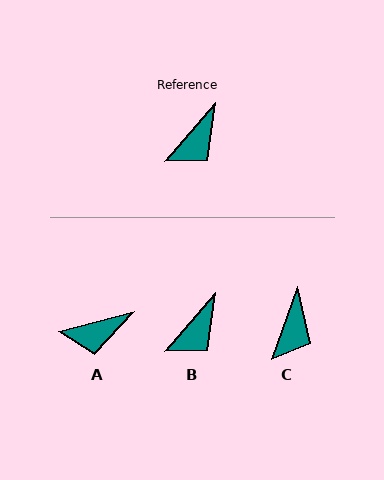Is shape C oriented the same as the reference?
No, it is off by about 21 degrees.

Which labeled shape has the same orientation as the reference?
B.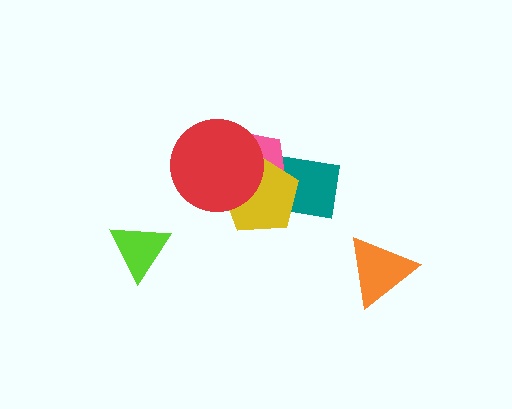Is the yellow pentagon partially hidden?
Yes, it is partially covered by another shape.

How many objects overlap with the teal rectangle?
3 objects overlap with the teal rectangle.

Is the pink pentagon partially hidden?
Yes, it is partially covered by another shape.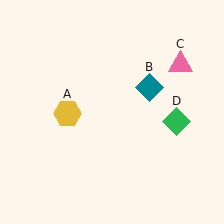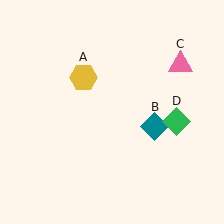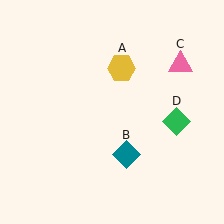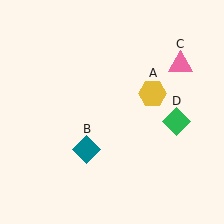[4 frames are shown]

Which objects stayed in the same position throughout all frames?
Pink triangle (object C) and green diamond (object D) remained stationary.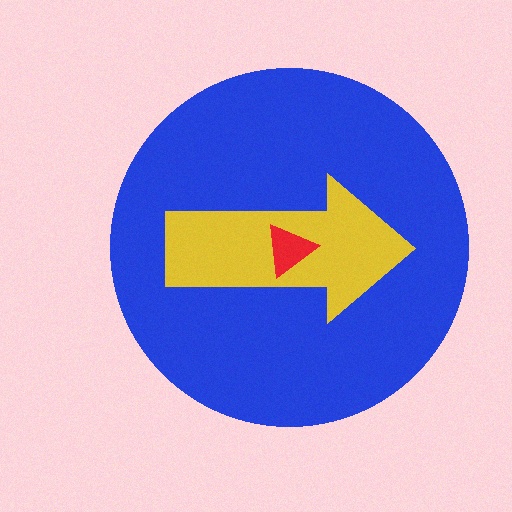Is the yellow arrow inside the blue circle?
Yes.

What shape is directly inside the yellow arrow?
The red triangle.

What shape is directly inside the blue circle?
The yellow arrow.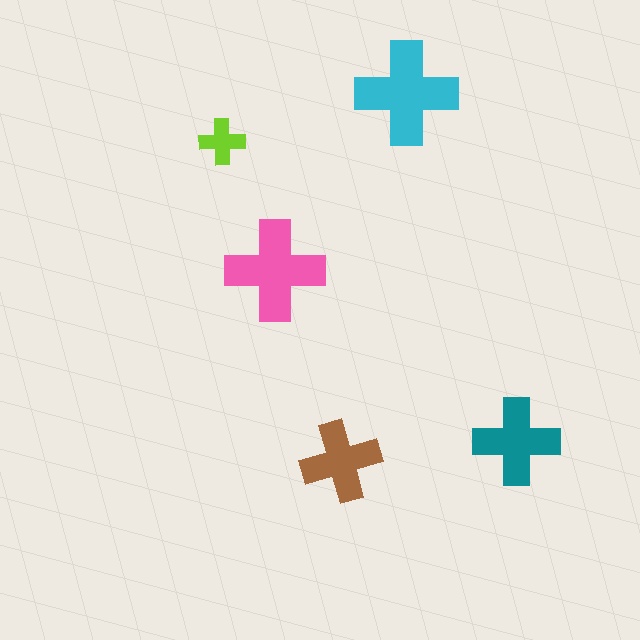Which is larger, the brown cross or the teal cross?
The teal one.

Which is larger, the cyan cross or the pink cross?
The cyan one.